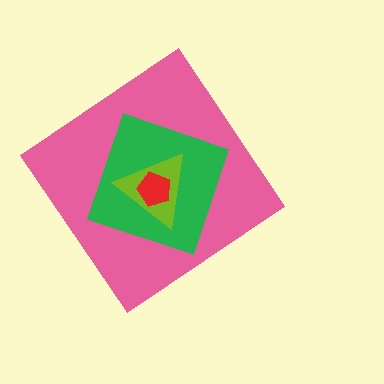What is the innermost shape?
The red pentagon.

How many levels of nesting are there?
4.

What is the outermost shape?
The pink diamond.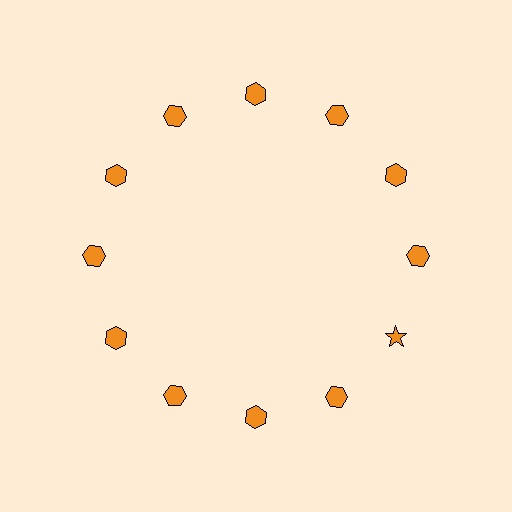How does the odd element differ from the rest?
It has a different shape: star instead of hexagon.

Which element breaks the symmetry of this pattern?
The orange star at roughly the 4 o'clock position breaks the symmetry. All other shapes are orange hexagons.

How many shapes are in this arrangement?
There are 12 shapes arranged in a ring pattern.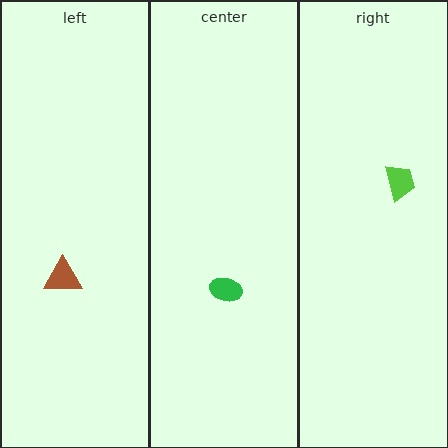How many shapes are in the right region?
1.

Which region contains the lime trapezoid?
The right region.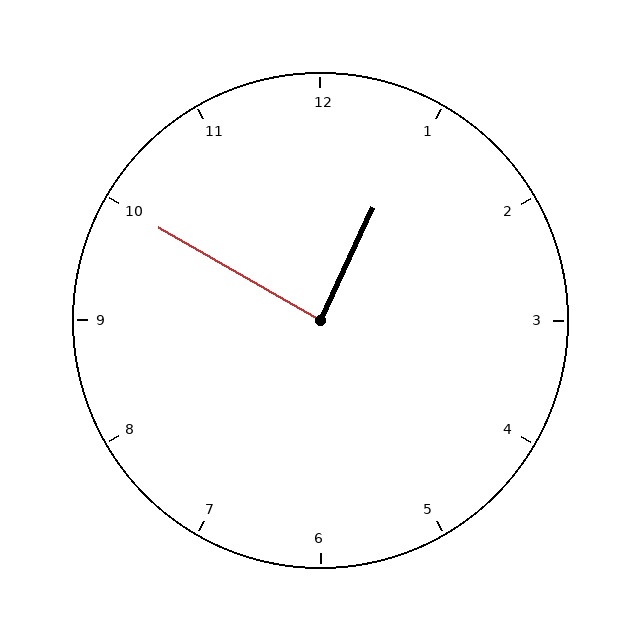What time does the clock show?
12:50.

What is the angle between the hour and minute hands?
Approximately 85 degrees.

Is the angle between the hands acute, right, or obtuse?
It is right.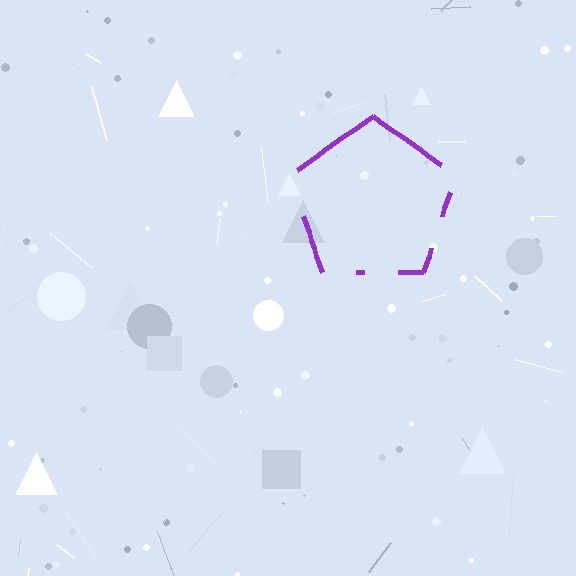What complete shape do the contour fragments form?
The contour fragments form a pentagon.